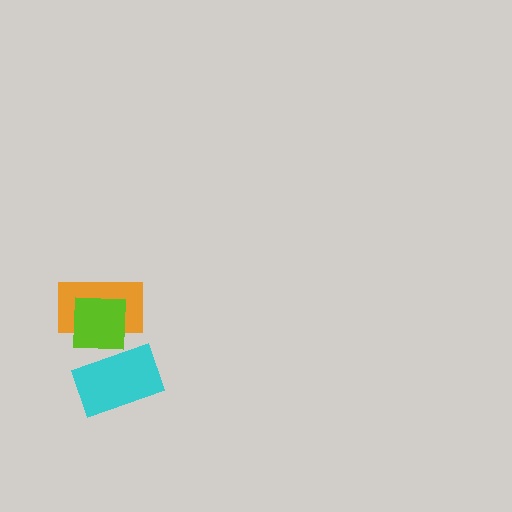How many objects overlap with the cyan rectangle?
1 object overlaps with the cyan rectangle.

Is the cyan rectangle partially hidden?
No, no other shape covers it.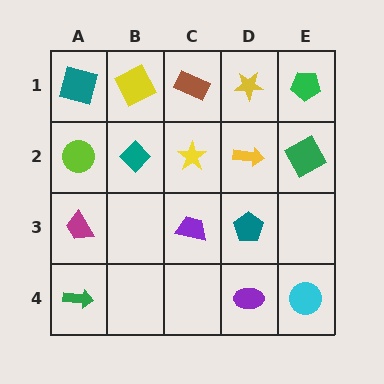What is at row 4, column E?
A cyan circle.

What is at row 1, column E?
A green pentagon.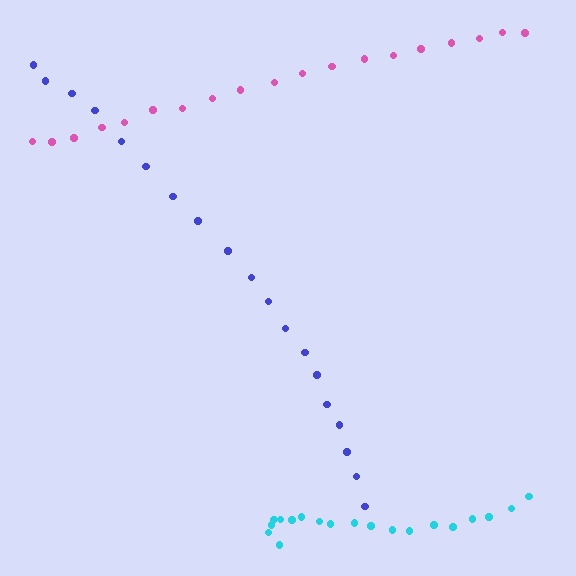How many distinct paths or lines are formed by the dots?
There are 3 distinct paths.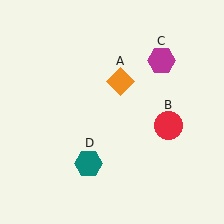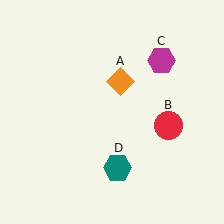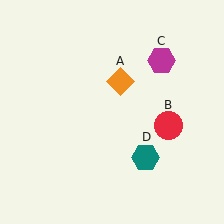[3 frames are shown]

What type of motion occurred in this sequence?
The teal hexagon (object D) rotated counterclockwise around the center of the scene.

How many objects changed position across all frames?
1 object changed position: teal hexagon (object D).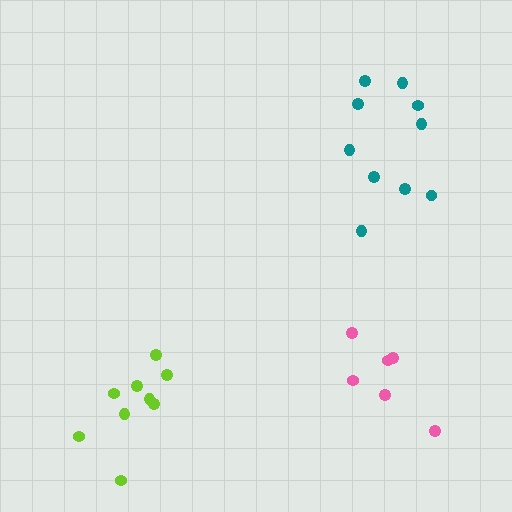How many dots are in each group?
Group 1: 9 dots, Group 2: 10 dots, Group 3: 6 dots (25 total).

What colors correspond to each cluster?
The clusters are colored: lime, teal, pink.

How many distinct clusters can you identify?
There are 3 distinct clusters.